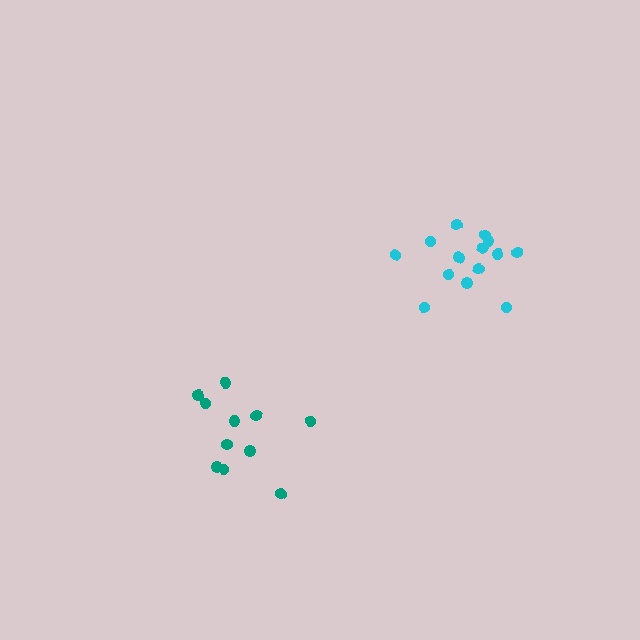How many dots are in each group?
Group 1: 14 dots, Group 2: 11 dots (25 total).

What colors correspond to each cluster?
The clusters are colored: cyan, teal.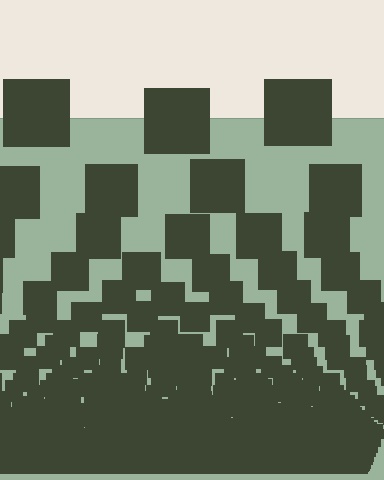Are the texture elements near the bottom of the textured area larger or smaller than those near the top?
Smaller. The gradient is inverted — elements near the bottom are smaller and denser.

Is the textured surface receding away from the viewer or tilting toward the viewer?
The surface appears to tilt toward the viewer. Texture elements get larger and sparser toward the top.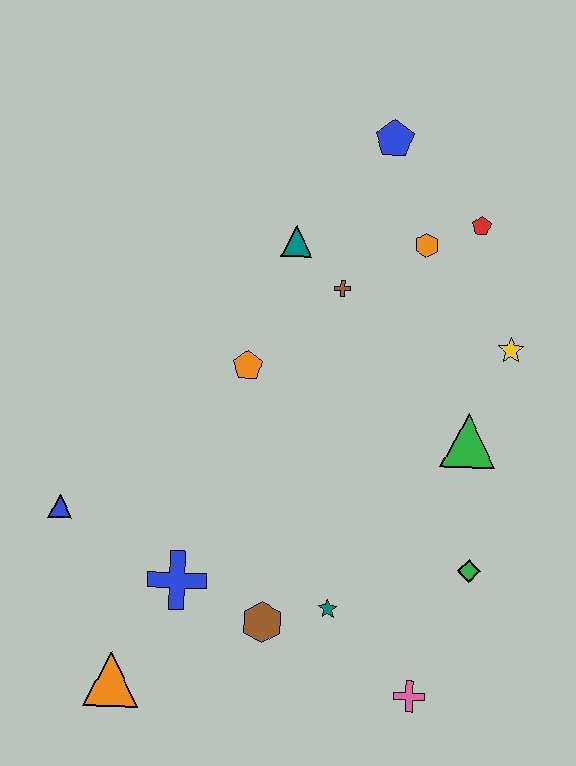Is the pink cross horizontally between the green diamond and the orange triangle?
Yes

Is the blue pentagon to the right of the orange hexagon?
No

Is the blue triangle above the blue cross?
Yes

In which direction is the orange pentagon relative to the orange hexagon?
The orange pentagon is to the left of the orange hexagon.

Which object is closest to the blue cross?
The brown hexagon is closest to the blue cross.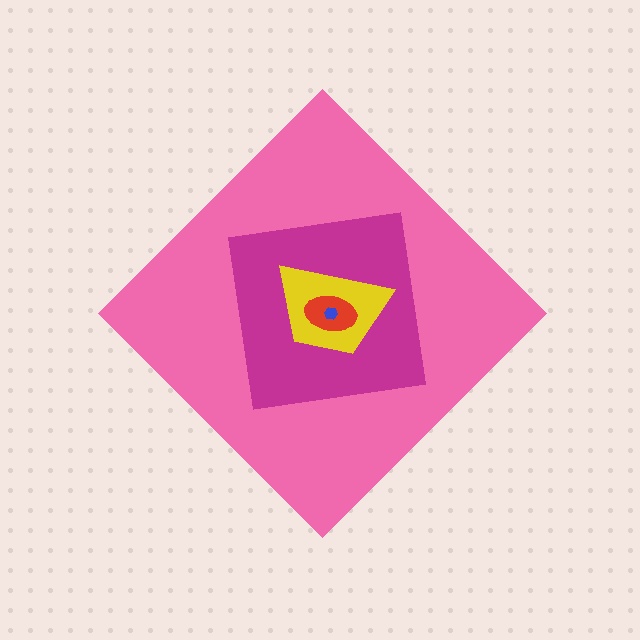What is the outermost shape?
The pink diamond.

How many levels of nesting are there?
5.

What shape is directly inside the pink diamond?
The magenta square.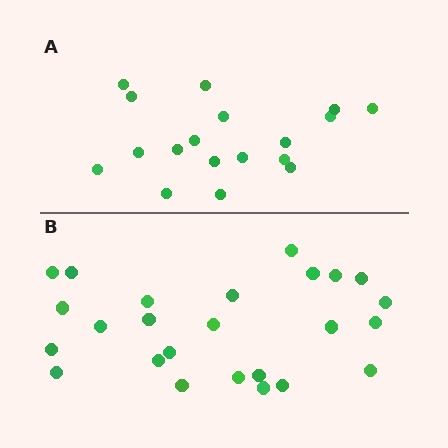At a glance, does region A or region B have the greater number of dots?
Region B (the bottom region) has more dots.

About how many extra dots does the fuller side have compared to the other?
Region B has roughly 8 or so more dots than region A.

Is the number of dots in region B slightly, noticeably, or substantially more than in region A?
Region B has noticeably more, but not dramatically so. The ratio is roughly 1.4 to 1.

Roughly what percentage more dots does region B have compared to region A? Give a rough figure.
About 40% more.